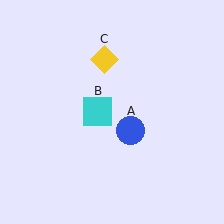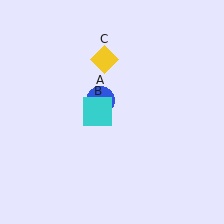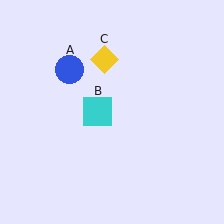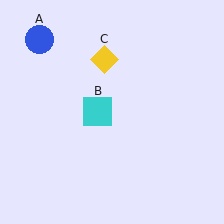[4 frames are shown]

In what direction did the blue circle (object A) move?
The blue circle (object A) moved up and to the left.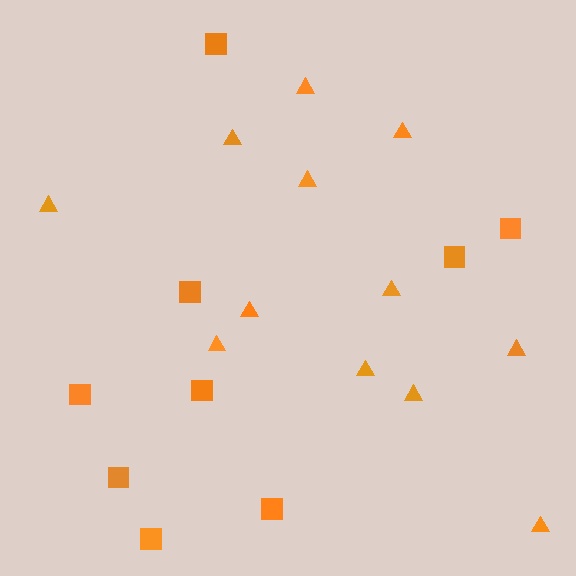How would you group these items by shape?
There are 2 groups: one group of squares (9) and one group of triangles (12).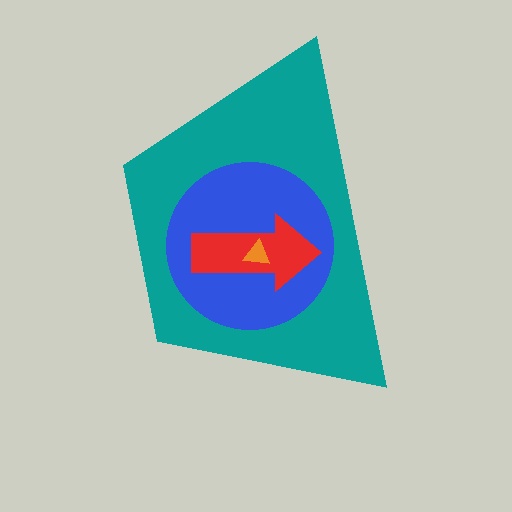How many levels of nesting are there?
4.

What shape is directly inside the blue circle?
The red arrow.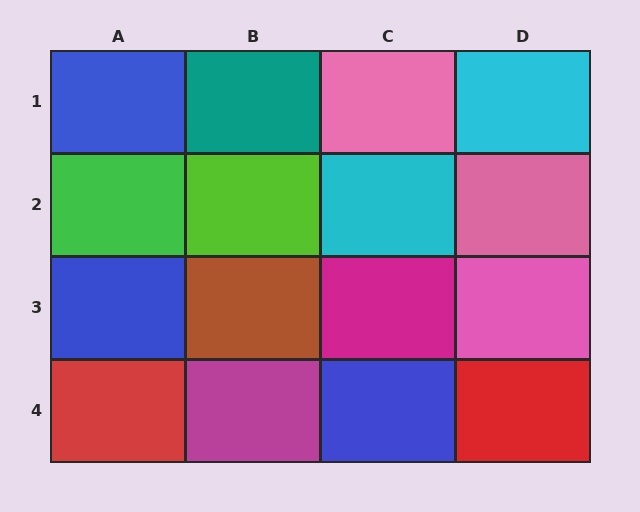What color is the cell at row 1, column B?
Teal.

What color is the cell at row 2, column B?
Lime.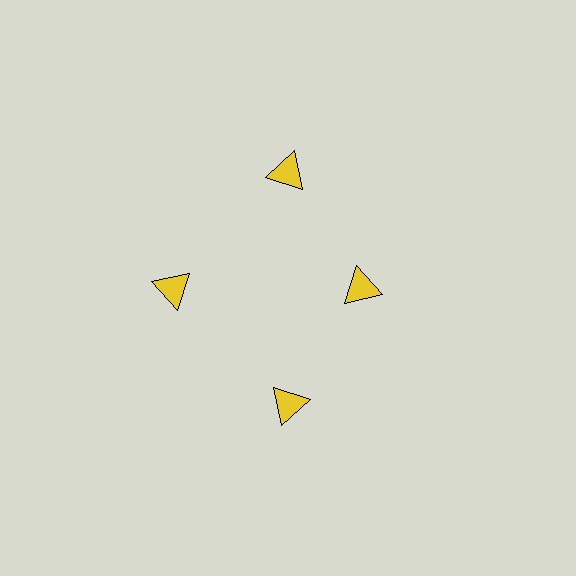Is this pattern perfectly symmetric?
No. The 4 yellow triangles are arranged in a ring, but one element near the 3 o'clock position is pulled inward toward the center, breaking the 4-fold rotational symmetry.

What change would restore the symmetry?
The symmetry would be restored by moving it outward, back onto the ring so that all 4 triangles sit at equal angles and equal distance from the center.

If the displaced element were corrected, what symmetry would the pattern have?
It would have 4-fold rotational symmetry — the pattern would map onto itself every 90 degrees.